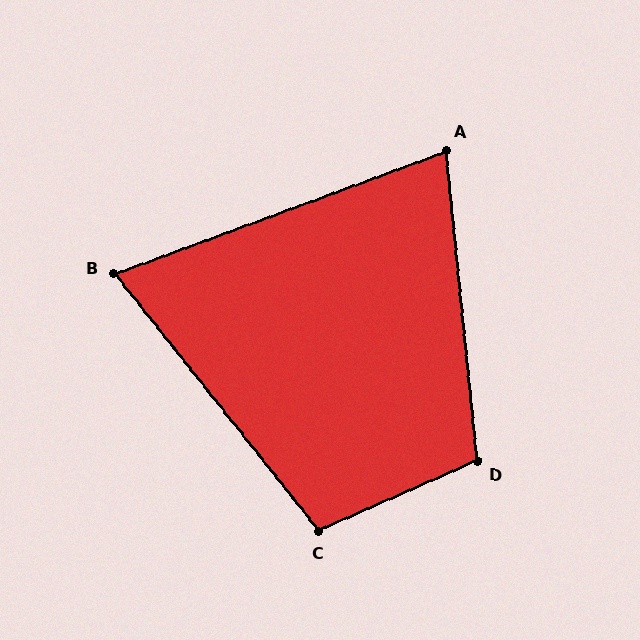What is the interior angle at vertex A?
Approximately 75 degrees (acute).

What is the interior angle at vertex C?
Approximately 105 degrees (obtuse).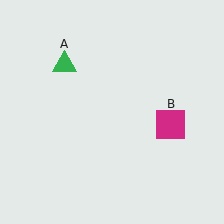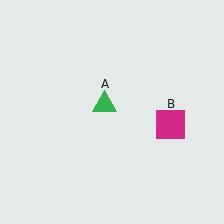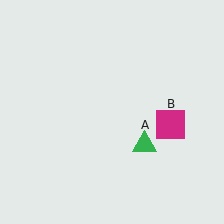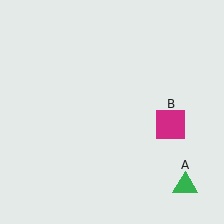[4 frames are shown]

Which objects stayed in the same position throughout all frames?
Magenta square (object B) remained stationary.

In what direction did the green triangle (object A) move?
The green triangle (object A) moved down and to the right.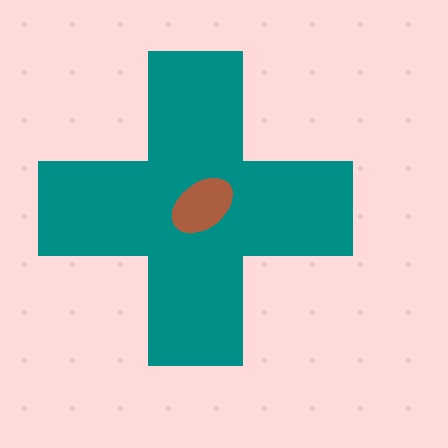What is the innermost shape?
The brown ellipse.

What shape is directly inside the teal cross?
The brown ellipse.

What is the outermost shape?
The teal cross.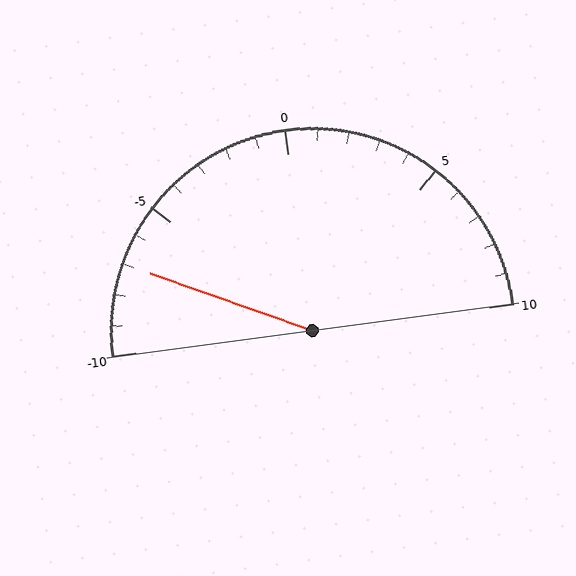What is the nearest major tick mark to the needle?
The nearest major tick mark is -5.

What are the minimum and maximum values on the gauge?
The gauge ranges from -10 to 10.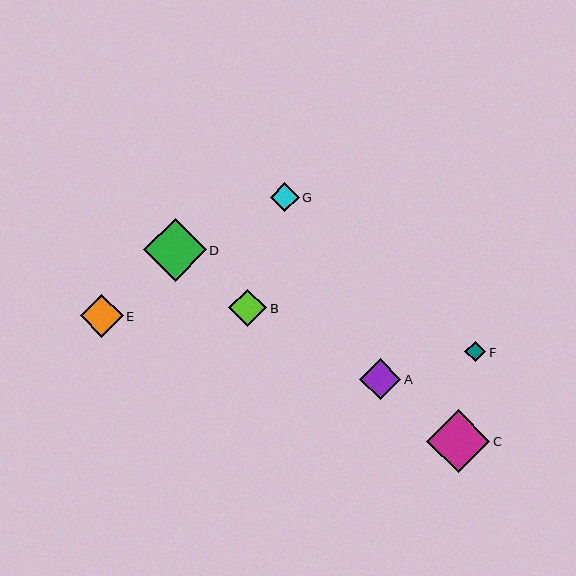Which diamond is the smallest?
Diamond F is the smallest with a size of approximately 21 pixels.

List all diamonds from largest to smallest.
From largest to smallest: C, D, E, A, B, G, F.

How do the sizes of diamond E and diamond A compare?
Diamond E and diamond A are approximately the same size.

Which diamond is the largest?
Diamond C is the largest with a size of approximately 63 pixels.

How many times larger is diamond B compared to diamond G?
Diamond B is approximately 1.3 times the size of diamond G.